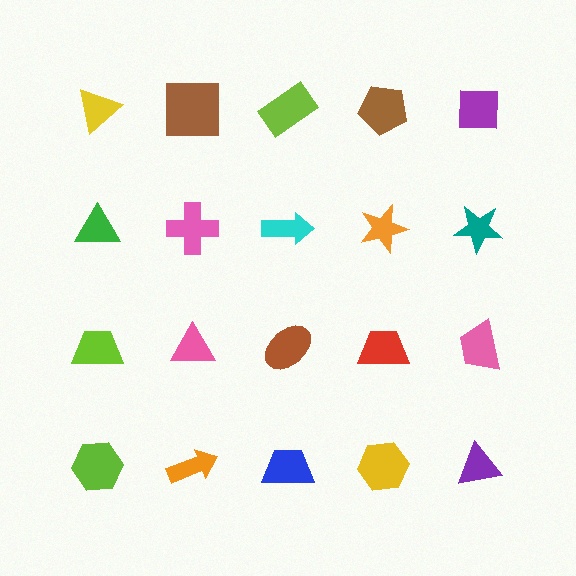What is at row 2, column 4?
An orange star.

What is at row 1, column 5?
A purple square.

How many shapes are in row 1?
5 shapes.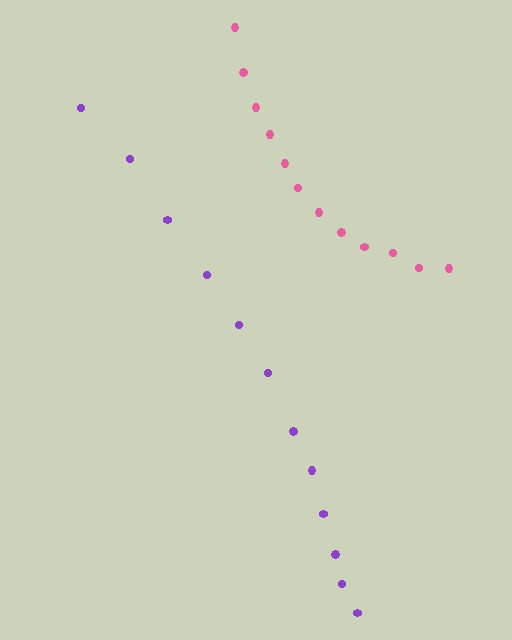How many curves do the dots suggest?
There are 2 distinct paths.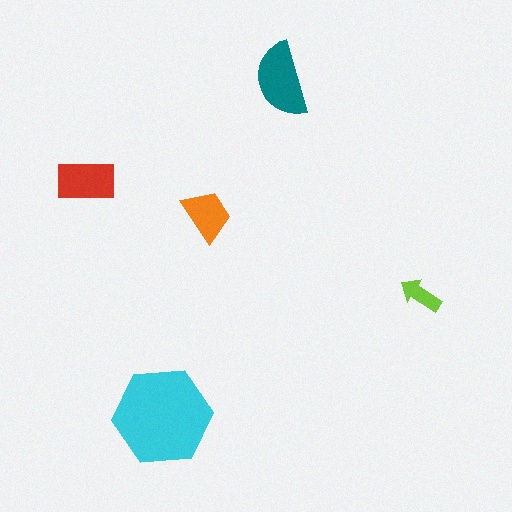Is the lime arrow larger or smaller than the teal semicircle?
Smaller.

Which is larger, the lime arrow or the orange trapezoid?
The orange trapezoid.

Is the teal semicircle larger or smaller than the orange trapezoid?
Larger.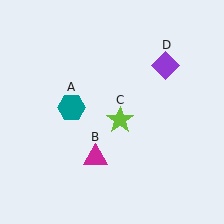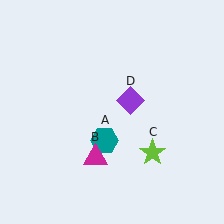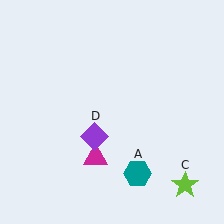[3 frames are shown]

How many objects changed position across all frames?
3 objects changed position: teal hexagon (object A), lime star (object C), purple diamond (object D).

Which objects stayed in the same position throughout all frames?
Magenta triangle (object B) remained stationary.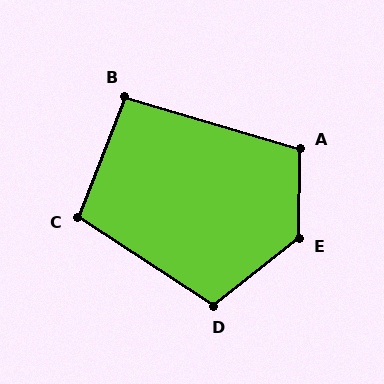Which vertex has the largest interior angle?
E, at approximately 129 degrees.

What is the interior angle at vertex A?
Approximately 106 degrees (obtuse).